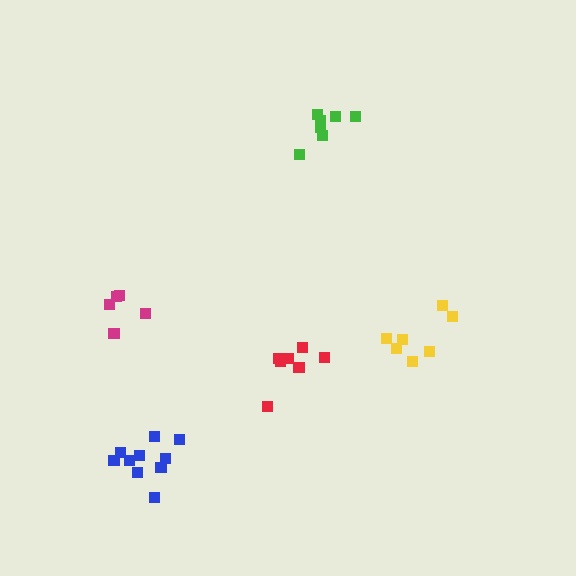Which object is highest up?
The green cluster is topmost.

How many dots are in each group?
Group 1: 7 dots, Group 2: 7 dots, Group 3: 7 dots, Group 4: 5 dots, Group 5: 10 dots (36 total).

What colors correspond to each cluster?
The clusters are colored: red, yellow, green, magenta, blue.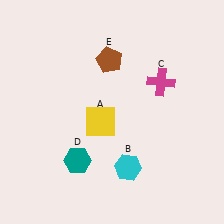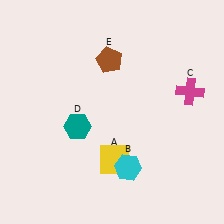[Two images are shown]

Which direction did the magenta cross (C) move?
The magenta cross (C) moved right.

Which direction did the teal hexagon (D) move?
The teal hexagon (D) moved up.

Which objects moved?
The objects that moved are: the yellow square (A), the magenta cross (C), the teal hexagon (D).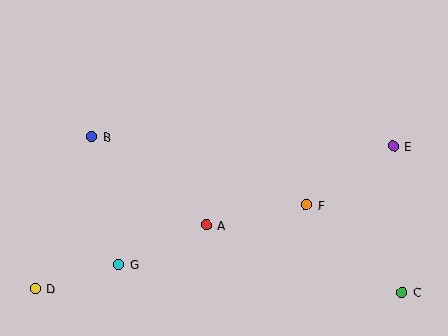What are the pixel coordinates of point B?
Point B is at (92, 137).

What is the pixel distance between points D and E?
The distance between D and E is 385 pixels.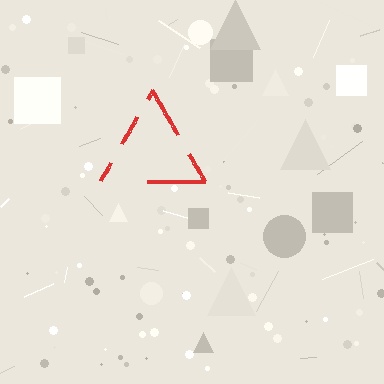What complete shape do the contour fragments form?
The contour fragments form a triangle.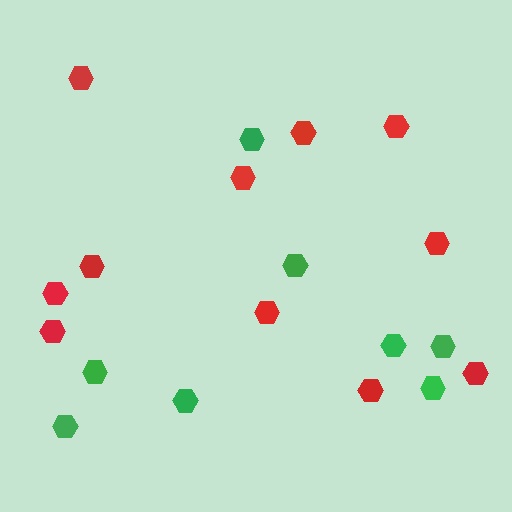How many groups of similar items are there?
There are 2 groups: one group of red hexagons (11) and one group of green hexagons (8).